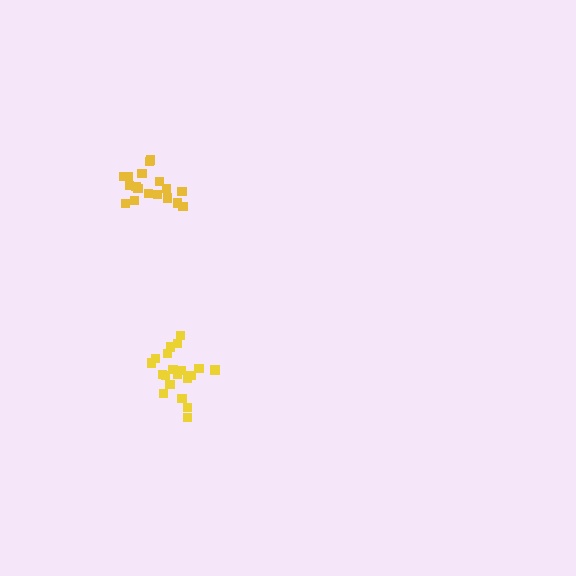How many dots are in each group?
Group 1: 18 dots, Group 2: 20 dots (38 total).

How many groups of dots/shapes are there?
There are 2 groups.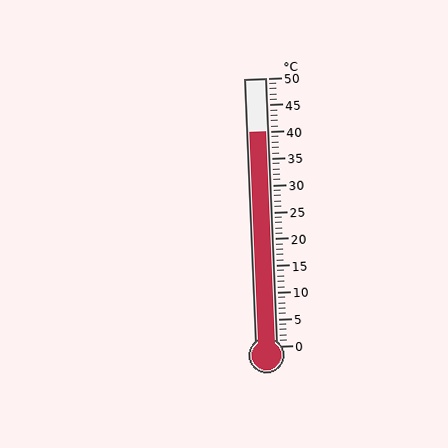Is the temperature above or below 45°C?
The temperature is below 45°C.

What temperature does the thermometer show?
The thermometer shows approximately 40°C.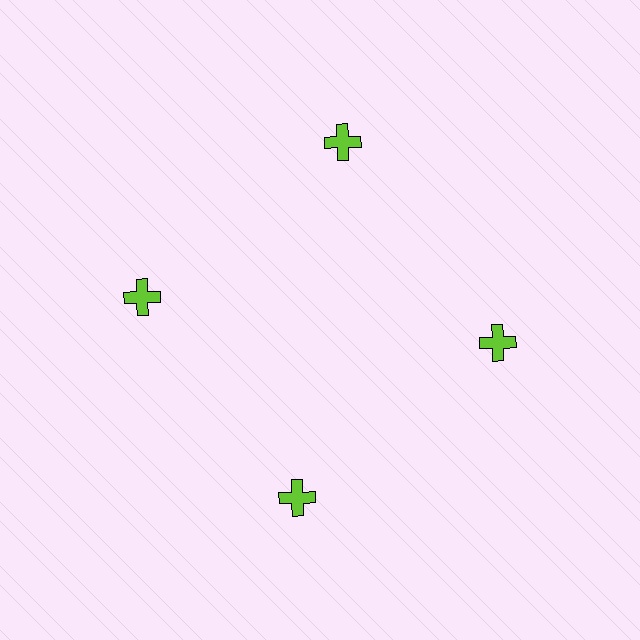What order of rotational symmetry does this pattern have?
This pattern has 4-fold rotational symmetry.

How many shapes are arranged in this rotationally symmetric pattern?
There are 4 shapes, arranged in 4 groups of 1.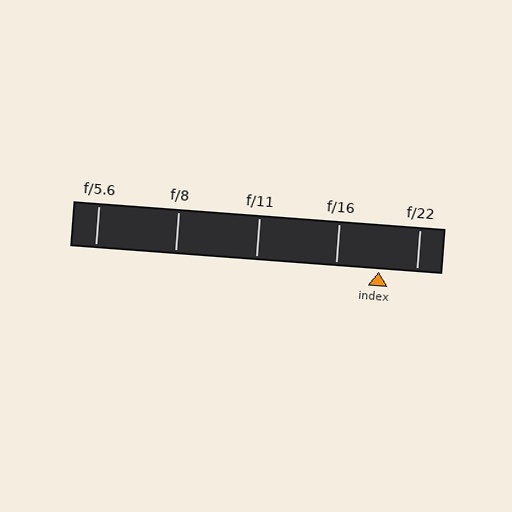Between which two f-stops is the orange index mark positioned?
The index mark is between f/16 and f/22.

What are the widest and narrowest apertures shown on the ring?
The widest aperture shown is f/5.6 and the narrowest is f/22.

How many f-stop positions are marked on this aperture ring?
There are 5 f-stop positions marked.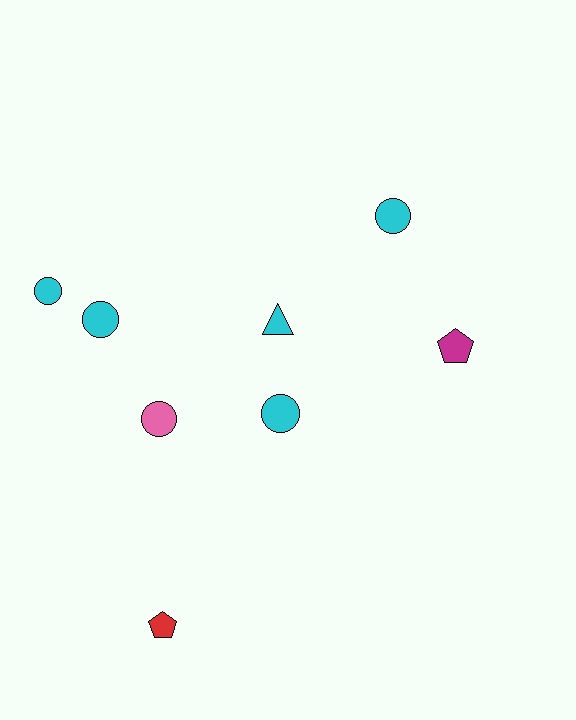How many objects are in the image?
There are 8 objects.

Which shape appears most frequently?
Circle, with 5 objects.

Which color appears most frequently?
Cyan, with 5 objects.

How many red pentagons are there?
There is 1 red pentagon.